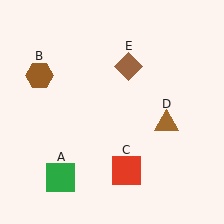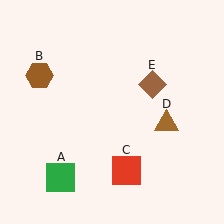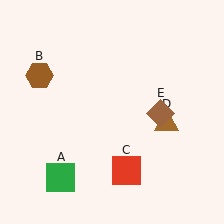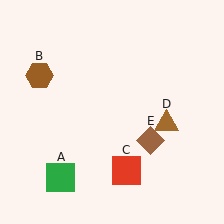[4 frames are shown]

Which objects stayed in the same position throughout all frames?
Green square (object A) and brown hexagon (object B) and red square (object C) and brown triangle (object D) remained stationary.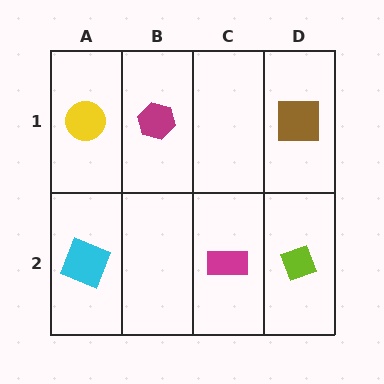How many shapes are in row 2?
3 shapes.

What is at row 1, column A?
A yellow circle.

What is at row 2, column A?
A cyan square.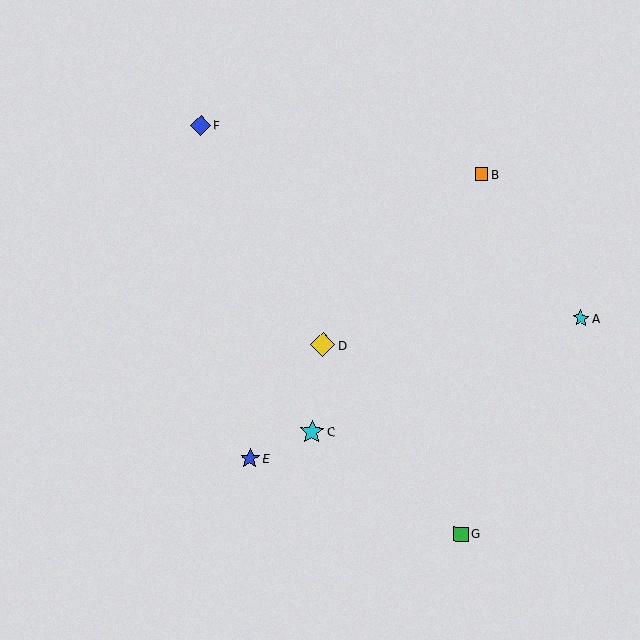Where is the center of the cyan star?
The center of the cyan star is at (312, 432).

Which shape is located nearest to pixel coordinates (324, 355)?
The yellow diamond (labeled D) at (323, 345) is nearest to that location.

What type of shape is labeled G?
Shape G is a green square.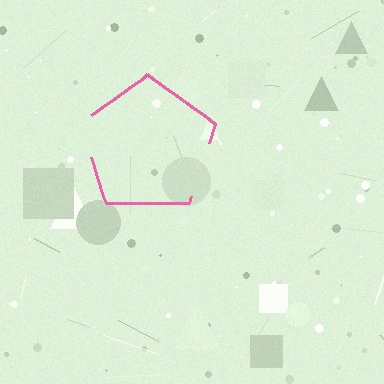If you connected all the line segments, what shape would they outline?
They would outline a pentagon.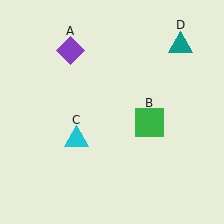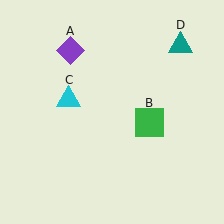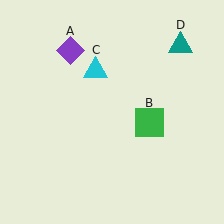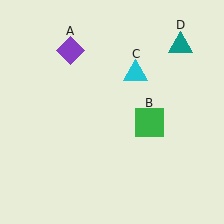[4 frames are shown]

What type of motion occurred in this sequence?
The cyan triangle (object C) rotated clockwise around the center of the scene.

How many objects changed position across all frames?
1 object changed position: cyan triangle (object C).